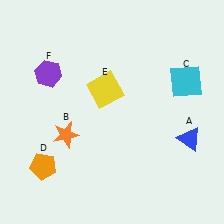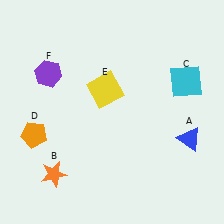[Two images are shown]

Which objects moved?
The objects that moved are: the orange star (B), the orange pentagon (D).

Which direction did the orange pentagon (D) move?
The orange pentagon (D) moved up.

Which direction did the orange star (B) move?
The orange star (B) moved down.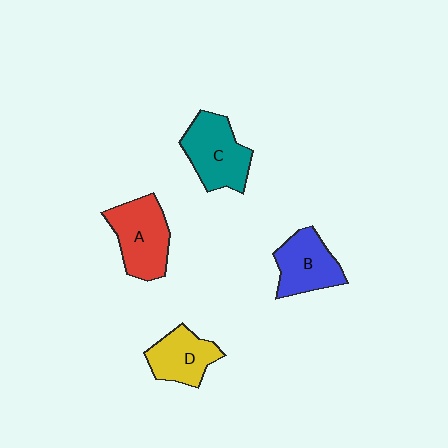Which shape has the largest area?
Shape A (red).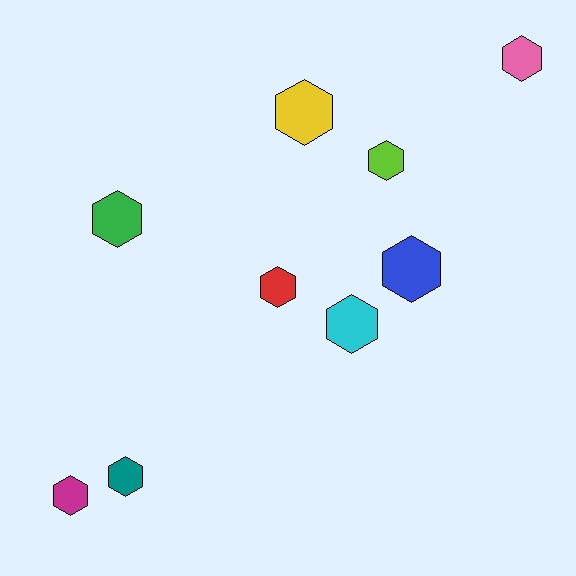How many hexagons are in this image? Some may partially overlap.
There are 9 hexagons.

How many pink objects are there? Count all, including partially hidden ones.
There is 1 pink object.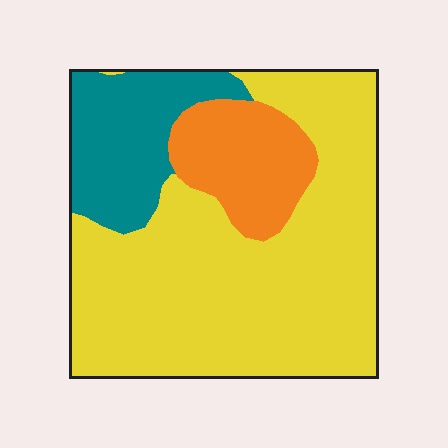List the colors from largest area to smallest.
From largest to smallest: yellow, teal, orange.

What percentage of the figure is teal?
Teal takes up about one fifth (1/5) of the figure.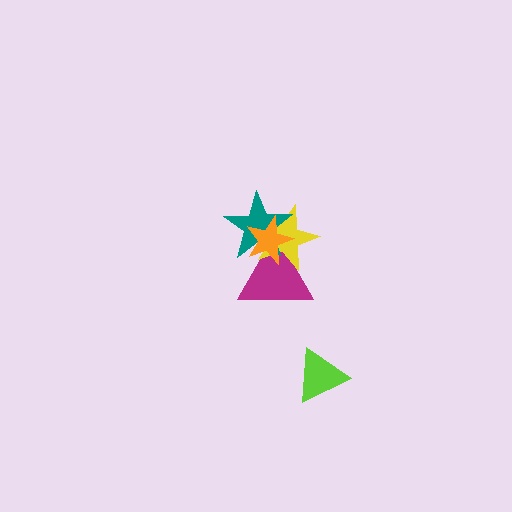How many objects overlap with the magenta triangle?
3 objects overlap with the magenta triangle.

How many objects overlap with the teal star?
3 objects overlap with the teal star.